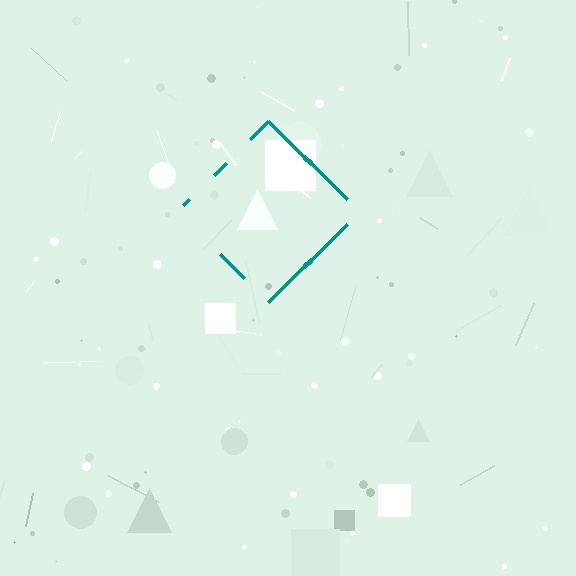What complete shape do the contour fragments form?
The contour fragments form a diamond.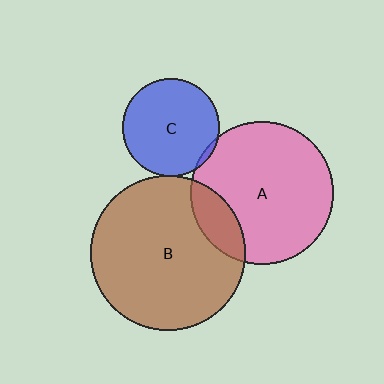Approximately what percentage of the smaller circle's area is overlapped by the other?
Approximately 5%.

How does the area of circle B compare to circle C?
Approximately 2.5 times.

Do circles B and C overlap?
Yes.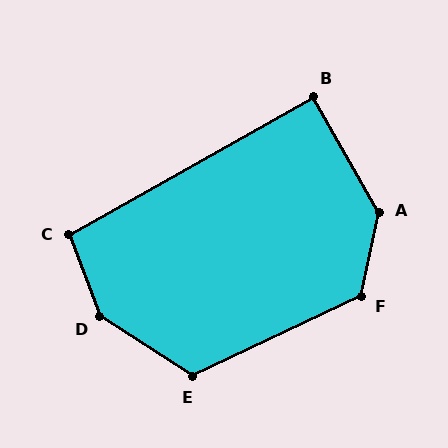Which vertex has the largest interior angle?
D, at approximately 143 degrees.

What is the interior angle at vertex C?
Approximately 99 degrees (obtuse).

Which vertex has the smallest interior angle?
B, at approximately 90 degrees.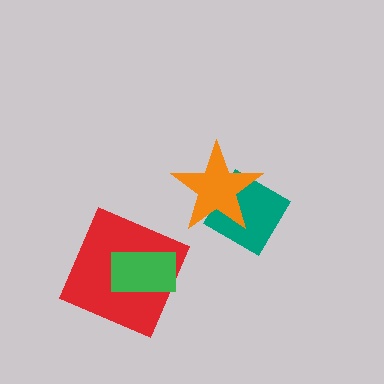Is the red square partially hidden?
Yes, it is partially covered by another shape.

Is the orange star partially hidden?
No, no other shape covers it.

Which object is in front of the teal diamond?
The orange star is in front of the teal diamond.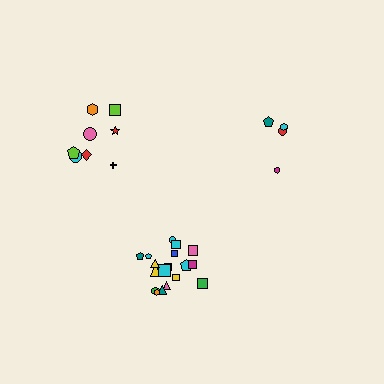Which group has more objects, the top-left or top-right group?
The top-left group.